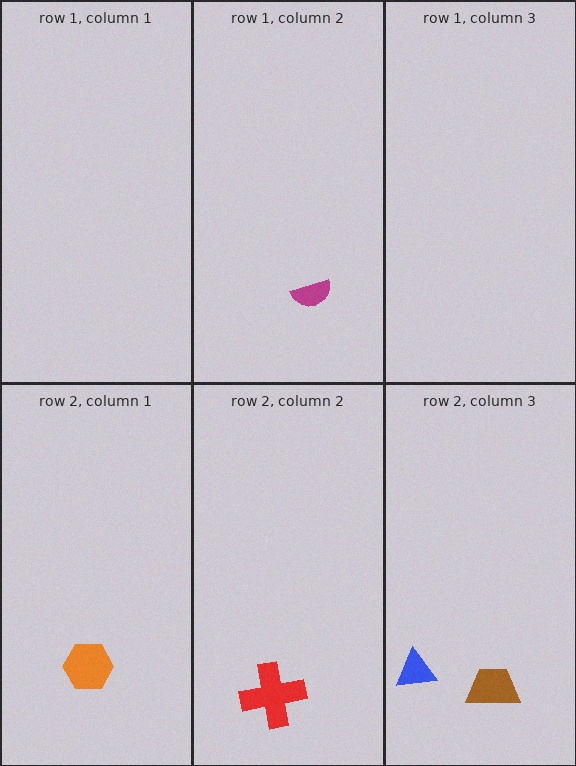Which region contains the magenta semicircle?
The row 1, column 2 region.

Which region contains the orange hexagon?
The row 2, column 1 region.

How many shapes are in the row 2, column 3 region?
2.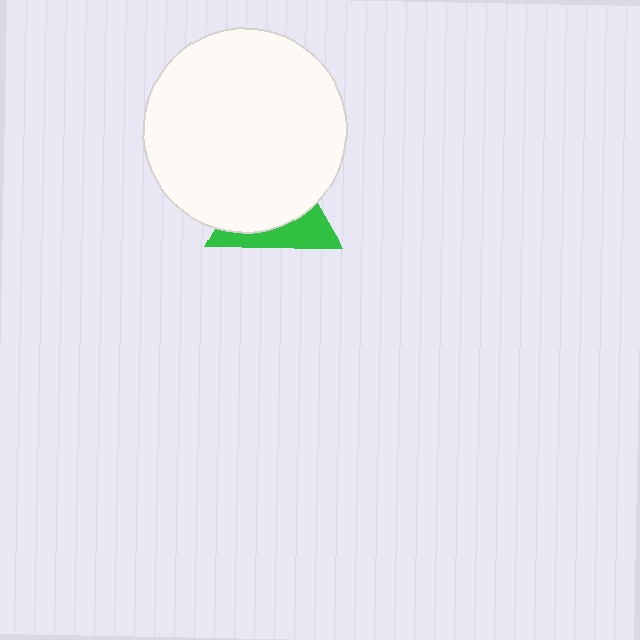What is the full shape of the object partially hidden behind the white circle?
The partially hidden object is a green triangle.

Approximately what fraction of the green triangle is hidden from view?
Roughly 65% of the green triangle is hidden behind the white circle.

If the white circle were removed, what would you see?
You would see the complete green triangle.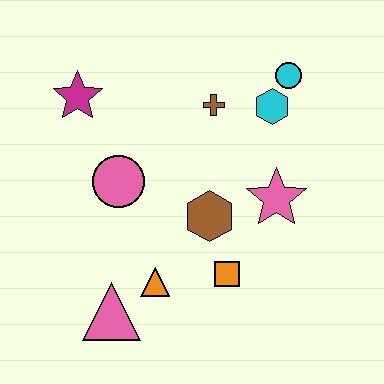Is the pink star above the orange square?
Yes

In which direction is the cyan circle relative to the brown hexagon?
The cyan circle is above the brown hexagon.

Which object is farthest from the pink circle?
The cyan circle is farthest from the pink circle.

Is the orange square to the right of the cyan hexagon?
No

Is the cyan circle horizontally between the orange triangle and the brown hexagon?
No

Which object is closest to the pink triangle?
The orange triangle is closest to the pink triangle.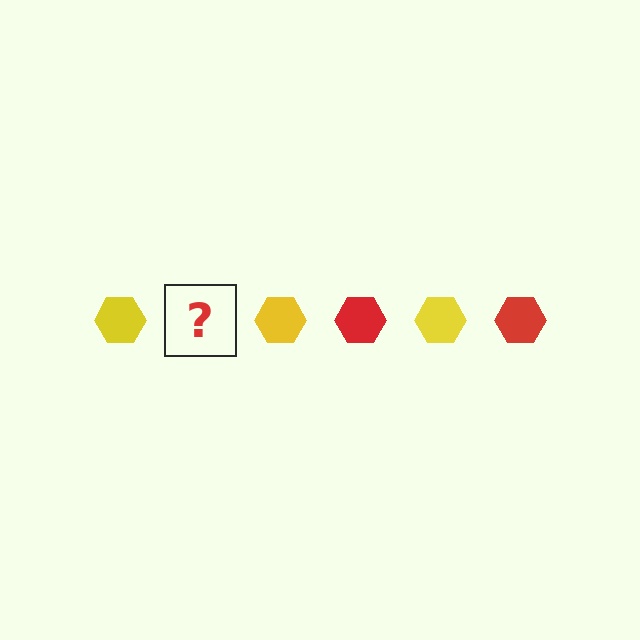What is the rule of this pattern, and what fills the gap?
The rule is that the pattern cycles through yellow, red hexagons. The gap should be filled with a red hexagon.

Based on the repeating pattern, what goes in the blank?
The blank should be a red hexagon.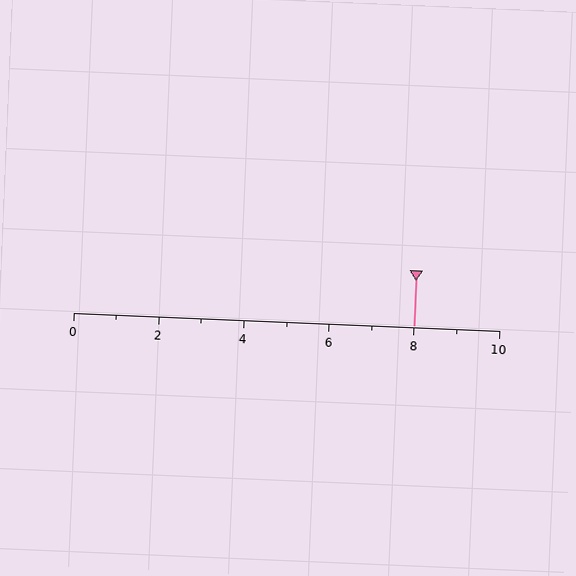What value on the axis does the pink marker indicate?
The marker indicates approximately 8.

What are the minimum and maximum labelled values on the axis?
The axis runs from 0 to 10.